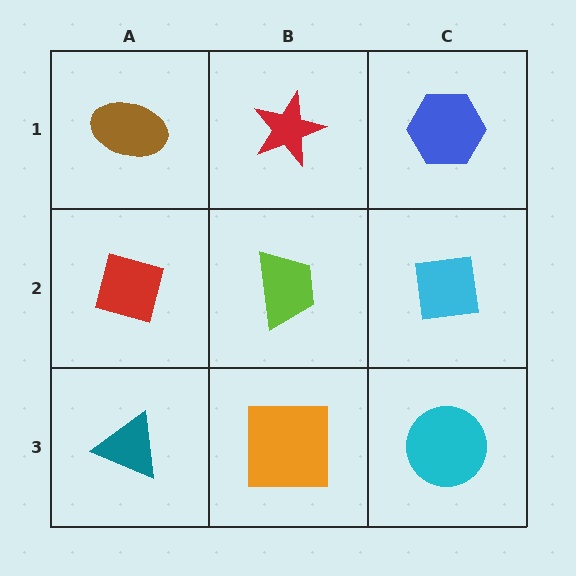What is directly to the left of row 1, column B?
A brown ellipse.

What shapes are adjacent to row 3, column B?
A lime trapezoid (row 2, column B), a teal triangle (row 3, column A), a cyan circle (row 3, column C).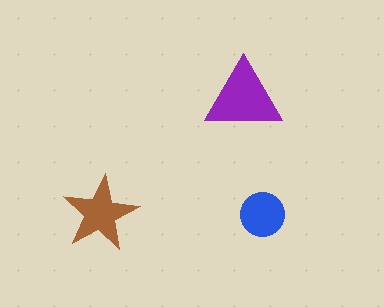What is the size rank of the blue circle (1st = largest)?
3rd.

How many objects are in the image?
There are 3 objects in the image.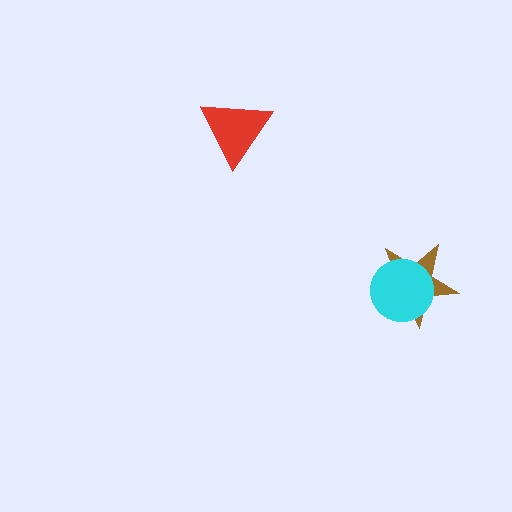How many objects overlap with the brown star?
1 object overlaps with the brown star.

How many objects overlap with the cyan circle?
1 object overlaps with the cyan circle.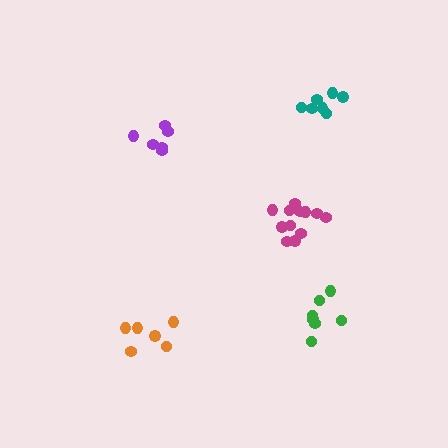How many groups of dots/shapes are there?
There are 5 groups.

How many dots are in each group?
Group 1: 7 dots, Group 2: 6 dots, Group 3: 6 dots, Group 4: 12 dots, Group 5: 7 dots (38 total).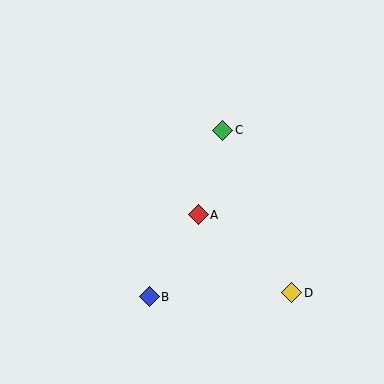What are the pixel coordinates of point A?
Point A is at (198, 215).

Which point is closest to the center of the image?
Point A at (198, 215) is closest to the center.